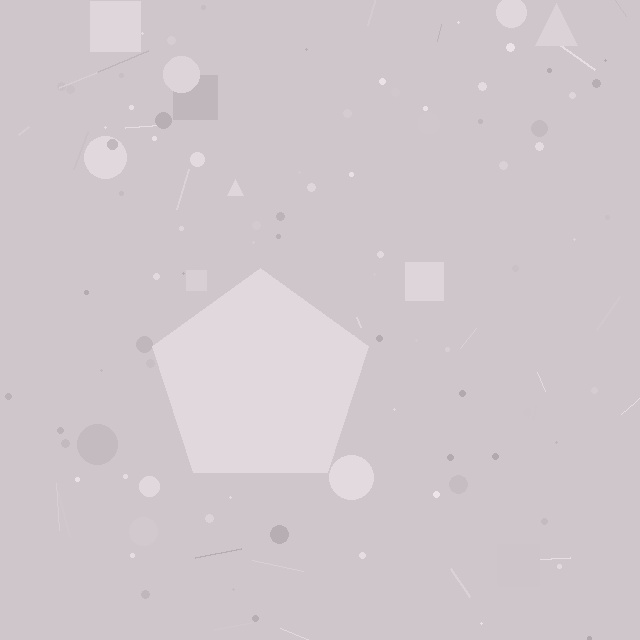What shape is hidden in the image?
A pentagon is hidden in the image.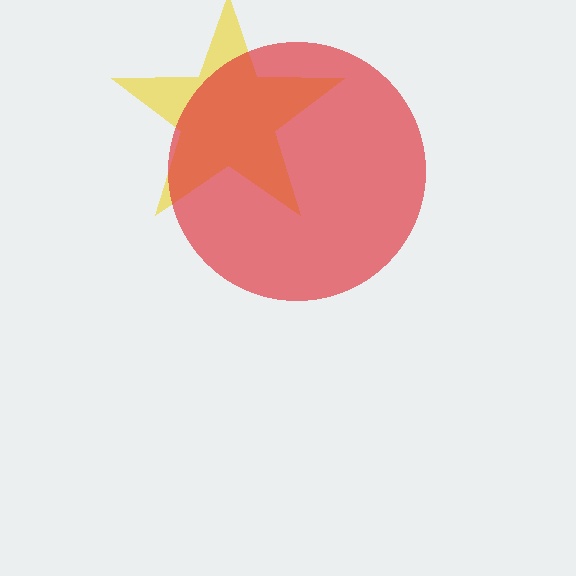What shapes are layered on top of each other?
The layered shapes are: a yellow star, a red circle.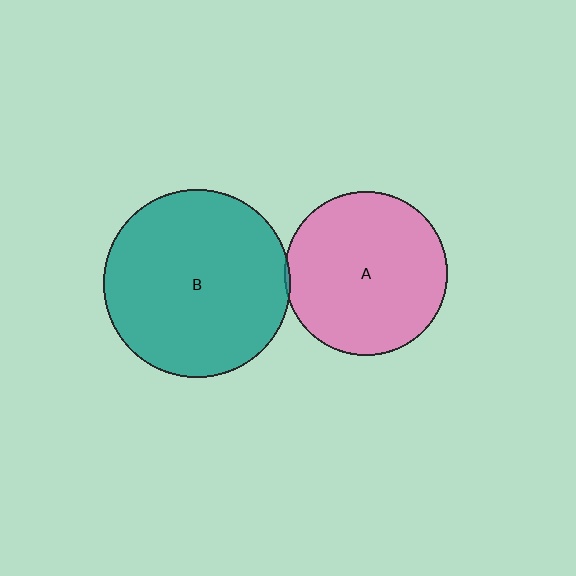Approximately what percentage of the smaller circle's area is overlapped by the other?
Approximately 5%.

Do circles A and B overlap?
Yes.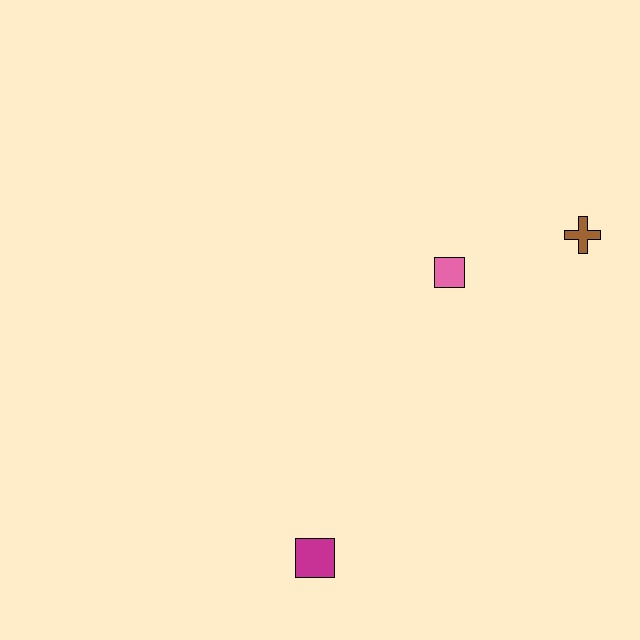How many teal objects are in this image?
There are no teal objects.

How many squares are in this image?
There are 2 squares.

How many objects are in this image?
There are 3 objects.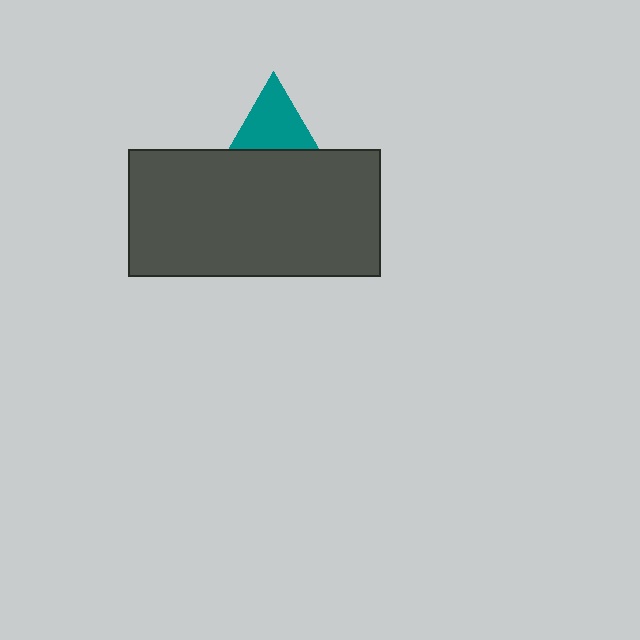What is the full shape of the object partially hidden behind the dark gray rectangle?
The partially hidden object is a teal triangle.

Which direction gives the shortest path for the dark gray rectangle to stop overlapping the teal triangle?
Moving down gives the shortest separation.